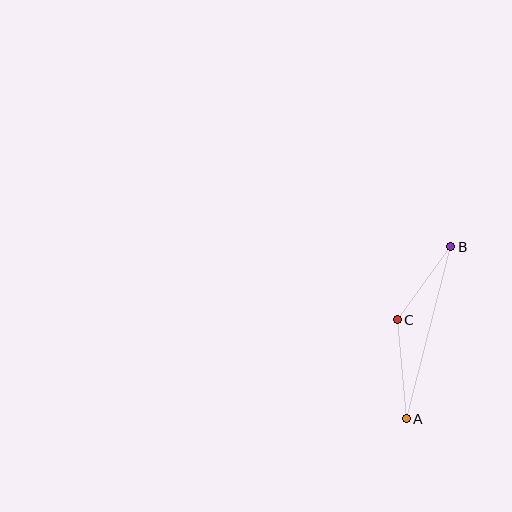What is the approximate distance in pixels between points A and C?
The distance between A and C is approximately 99 pixels.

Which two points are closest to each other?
Points B and C are closest to each other.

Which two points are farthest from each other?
Points A and B are farthest from each other.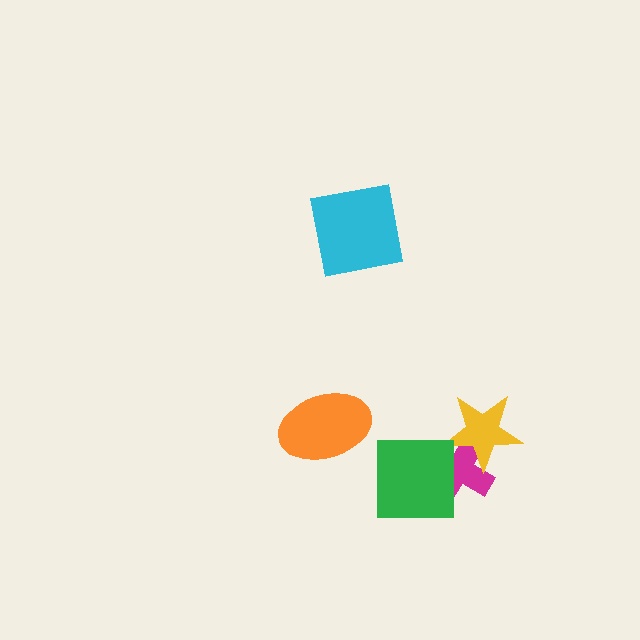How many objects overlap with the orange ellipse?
0 objects overlap with the orange ellipse.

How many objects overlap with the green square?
1 object overlaps with the green square.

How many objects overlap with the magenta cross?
2 objects overlap with the magenta cross.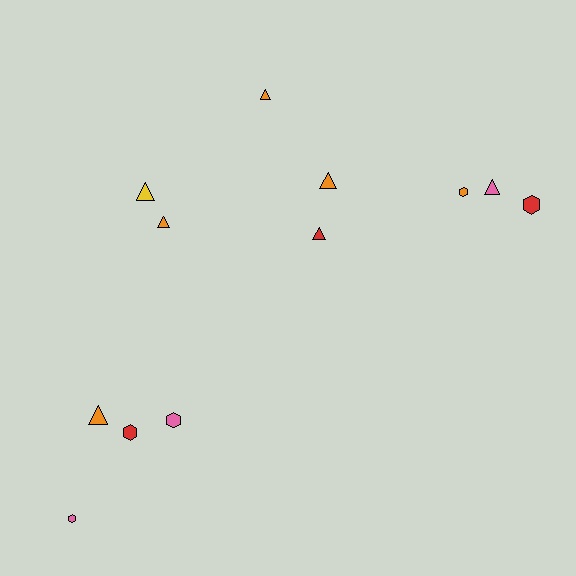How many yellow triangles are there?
There is 1 yellow triangle.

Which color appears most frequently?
Orange, with 5 objects.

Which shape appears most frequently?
Triangle, with 7 objects.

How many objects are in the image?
There are 12 objects.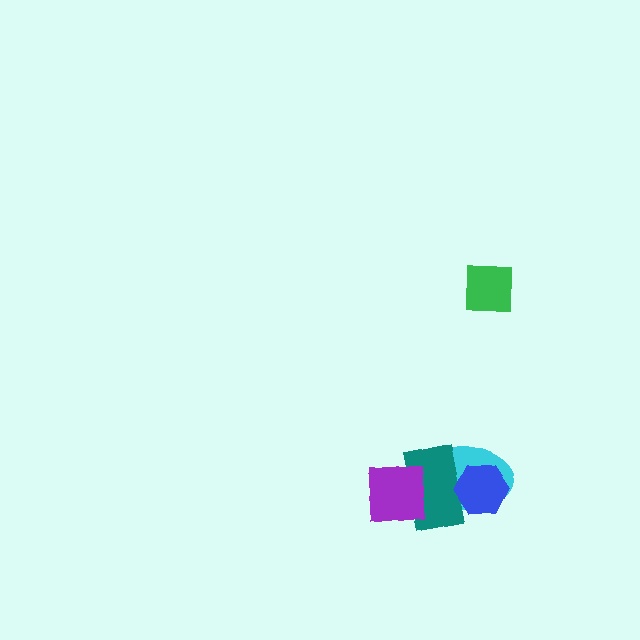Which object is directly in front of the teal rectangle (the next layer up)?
The blue hexagon is directly in front of the teal rectangle.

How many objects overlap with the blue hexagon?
2 objects overlap with the blue hexagon.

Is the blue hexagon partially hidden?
No, no other shape covers it.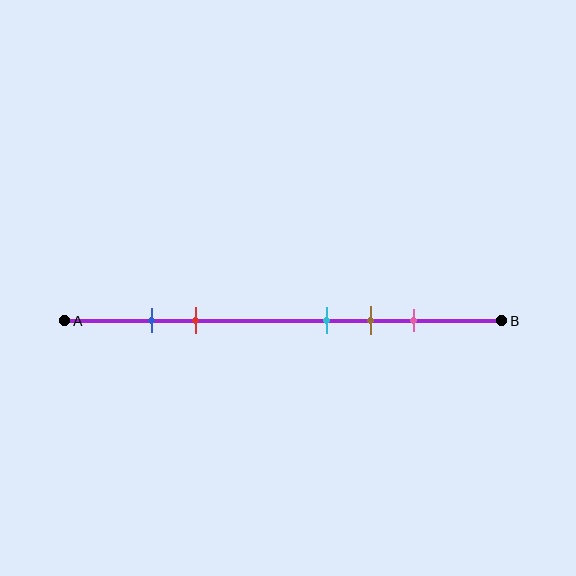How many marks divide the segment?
There are 5 marks dividing the segment.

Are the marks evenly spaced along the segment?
No, the marks are not evenly spaced.